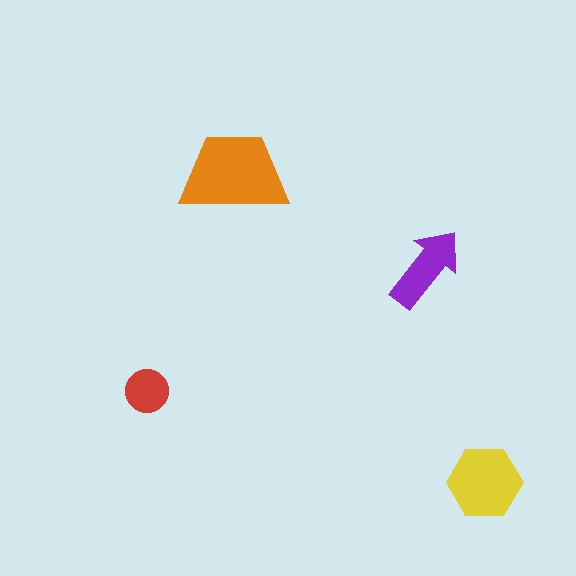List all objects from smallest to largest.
The red circle, the purple arrow, the yellow hexagon, the orange trapezoid.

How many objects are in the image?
There are 4 objects in the image.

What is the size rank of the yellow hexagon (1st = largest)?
2nd.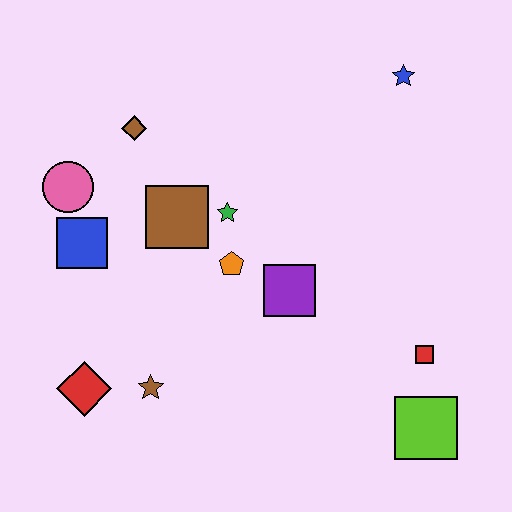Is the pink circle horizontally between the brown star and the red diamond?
No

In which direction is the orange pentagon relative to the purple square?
The orange pentagon is to the left of the purple square.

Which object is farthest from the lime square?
The pink circle is farthest from the lime square.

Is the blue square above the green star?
No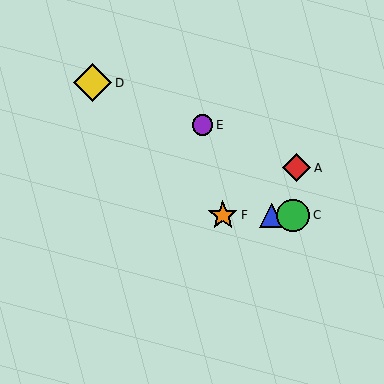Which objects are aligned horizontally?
Objects B, C, F are aligned horizontally.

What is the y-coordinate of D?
Object D is at y≈83.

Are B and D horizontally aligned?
No, B is at y≈215 and D is at y≈83.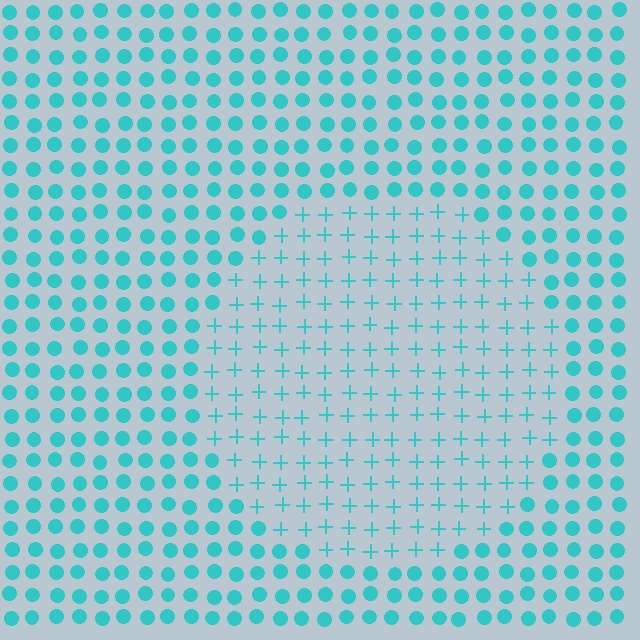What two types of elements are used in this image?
The image uses plus signs inside the circle region and circles outside it.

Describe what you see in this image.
The image is filled with small cyan elements arranged in a uniform grid. A circle-shaped region contains plus signs, while the surrounding area contains circles. The boundary is defined purely by the change in element shape.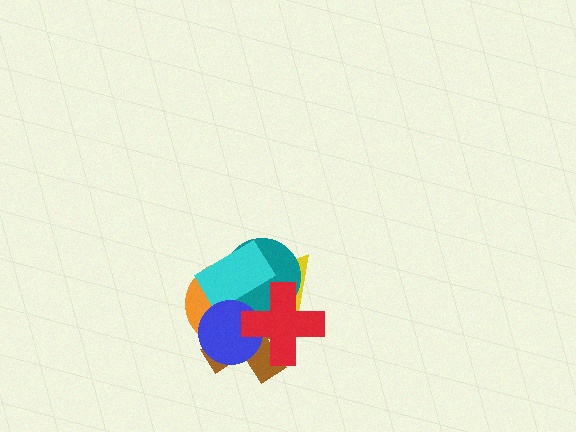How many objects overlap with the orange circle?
6 objects overlap with the orange circle.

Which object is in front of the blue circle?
The red cross is in front of the blue circle.